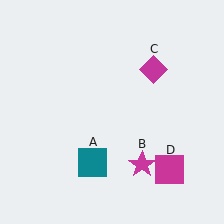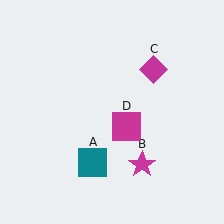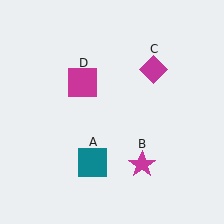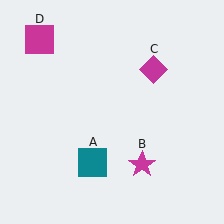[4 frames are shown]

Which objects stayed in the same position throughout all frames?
Teal square (object A) and magenta star (object B) and magenta diamond (object C) remained stationary.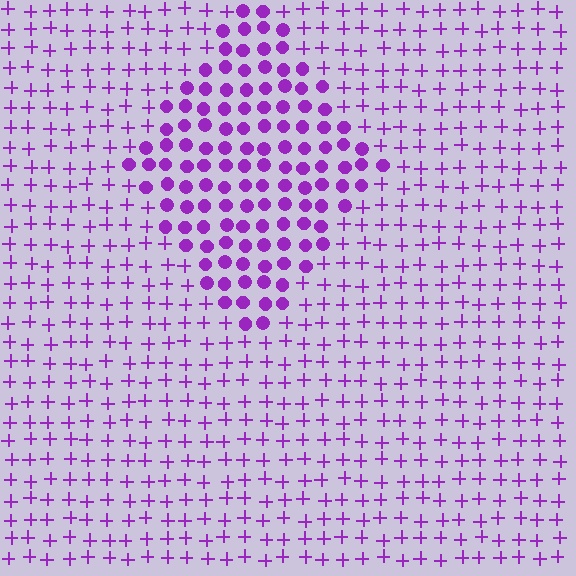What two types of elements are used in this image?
The image uses circles inside the diamond region and plus signs outside it.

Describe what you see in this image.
The image is filled with small purple elements arranged in a uniform grid. A diamond-shaped region contains circles, while the surrounding area contains plus signs. The boundary is defined purely by the change in element shape.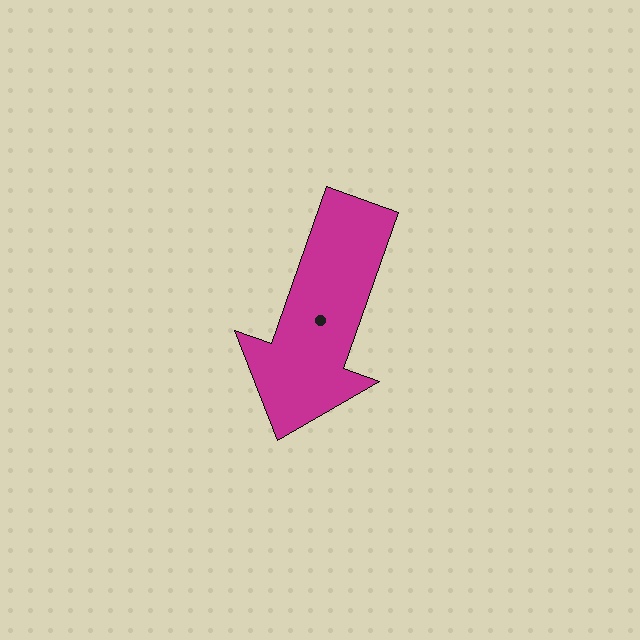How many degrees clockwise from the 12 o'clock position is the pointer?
Approximately 199 degrees.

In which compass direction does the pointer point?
South.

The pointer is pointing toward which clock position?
Roughly 7 o'clock.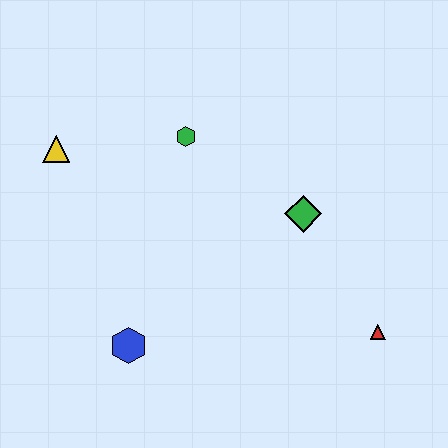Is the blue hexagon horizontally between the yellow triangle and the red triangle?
Yes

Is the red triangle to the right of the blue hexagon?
Yes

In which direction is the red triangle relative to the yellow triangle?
The red triangle is to the right of the yellow triangle.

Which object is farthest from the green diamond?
The yellow triangle is farthest from the green diamond.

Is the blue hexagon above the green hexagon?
No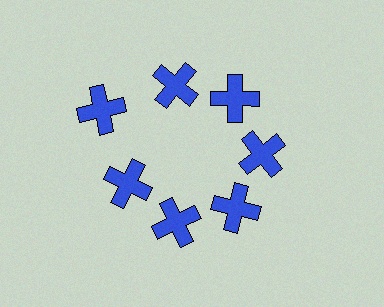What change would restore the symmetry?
The symmetry would be restored by moving it inward, back onto the ring so that all 7 crosses sit at equal angles and equal distance from the center.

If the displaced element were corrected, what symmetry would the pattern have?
It would have 7-fold rotational symmetry — the pattern would map onto itself every 51 degrees.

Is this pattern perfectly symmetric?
No. The 7 blue crosses are arranged in a ring, but one element near the 10 o'clock position is pushed outward from the center, breaking the 7-fold rotational symmetry.